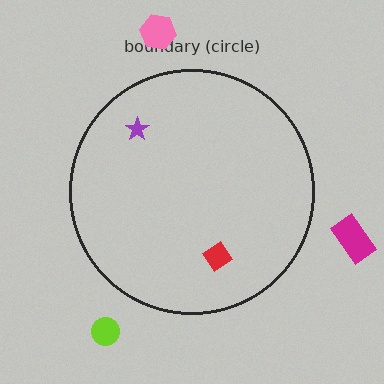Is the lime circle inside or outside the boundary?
Outside.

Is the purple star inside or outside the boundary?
Inside.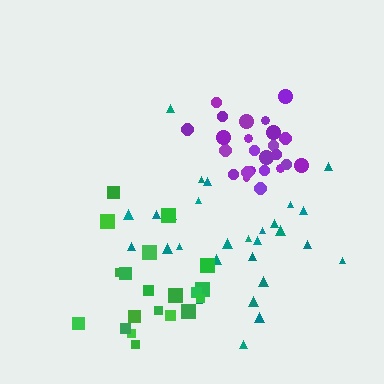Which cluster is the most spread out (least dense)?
Green.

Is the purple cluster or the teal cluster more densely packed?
Purple.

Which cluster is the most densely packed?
Purple.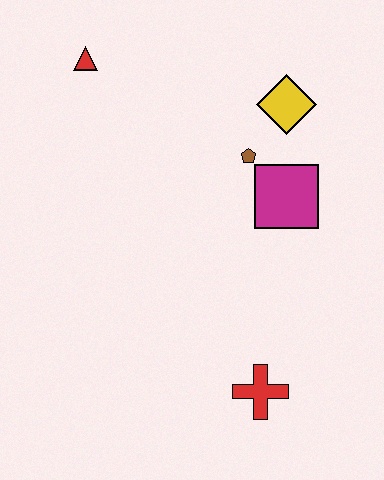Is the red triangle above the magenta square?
Yes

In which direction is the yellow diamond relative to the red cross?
The yellow diamond is above the red cross.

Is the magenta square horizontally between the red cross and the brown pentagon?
No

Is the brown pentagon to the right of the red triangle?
Yes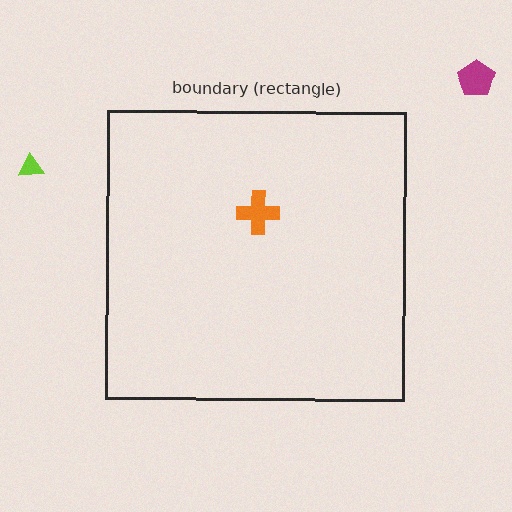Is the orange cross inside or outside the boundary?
Inside.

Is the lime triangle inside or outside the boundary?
Outside.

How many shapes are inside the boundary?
1 inside, 2 outside.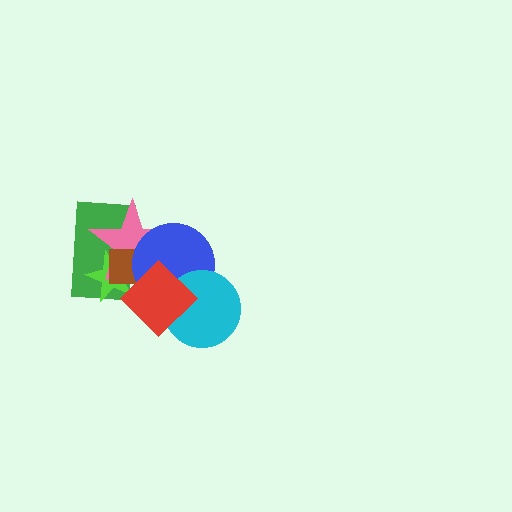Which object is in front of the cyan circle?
The red diamond is in front of the cyan circle.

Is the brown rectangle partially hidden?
Yes, it is partially covered by another shape.